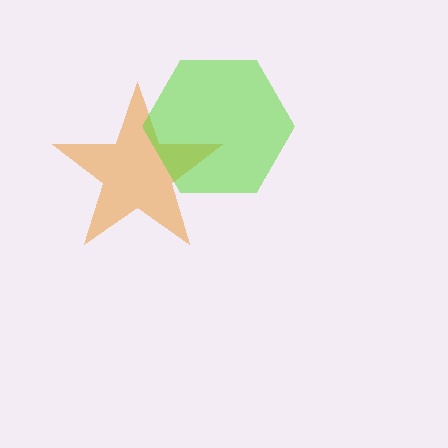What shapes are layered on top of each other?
The layered shapes are: an orange star, a lime hexagon.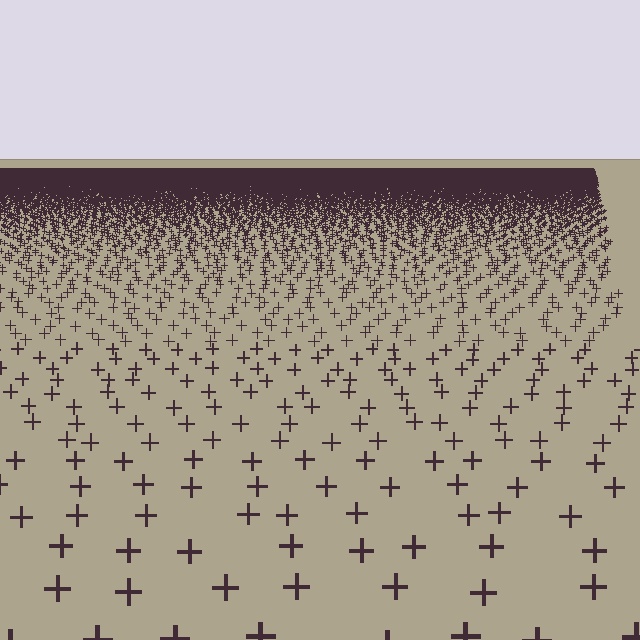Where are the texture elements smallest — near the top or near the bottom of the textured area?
Near the top.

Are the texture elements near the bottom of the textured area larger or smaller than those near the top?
Larger. Near the bottom, elements are closer to the viewer and appear at a bigger on-screen size.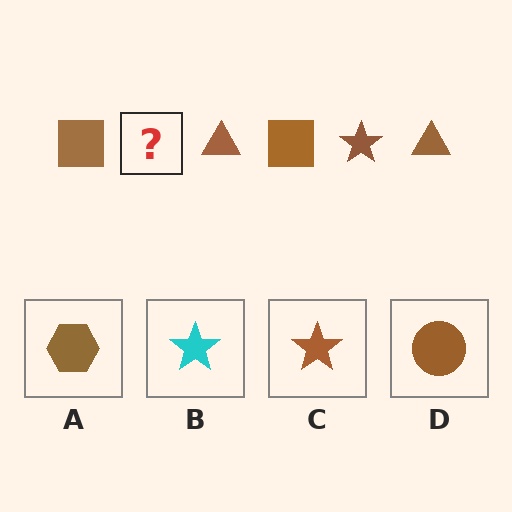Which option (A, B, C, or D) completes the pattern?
C.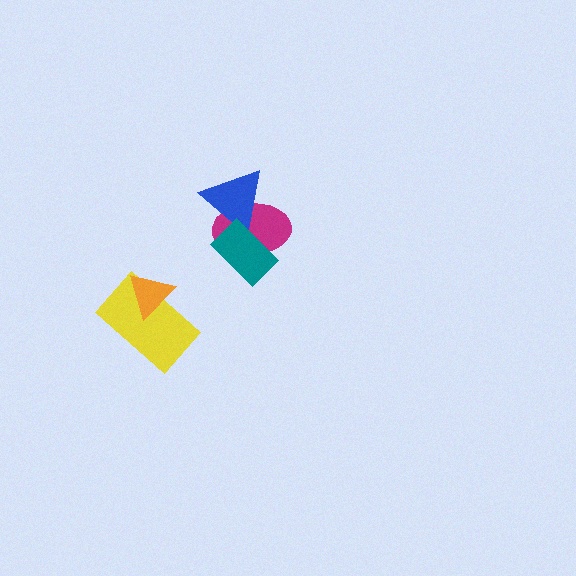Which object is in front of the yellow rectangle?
The orange triangle is in front of the yellow rectangle.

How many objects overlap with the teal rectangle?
2 objects overlap with the teal rectangle.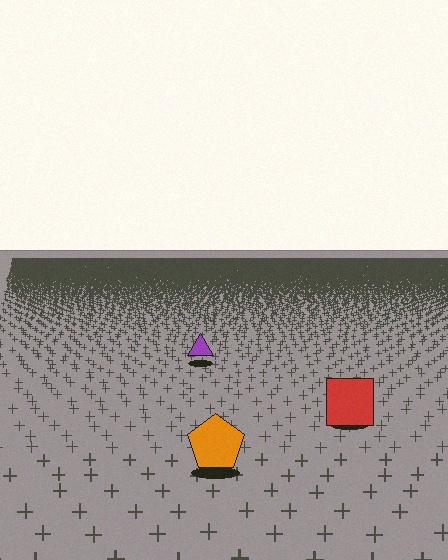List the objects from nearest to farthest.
From nearest to farthest: the orange pentagon, the red square, the purple triangle.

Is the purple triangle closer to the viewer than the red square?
No. The red square is closer — you can tell from the texture gradient: the ground texture is coarser near it.